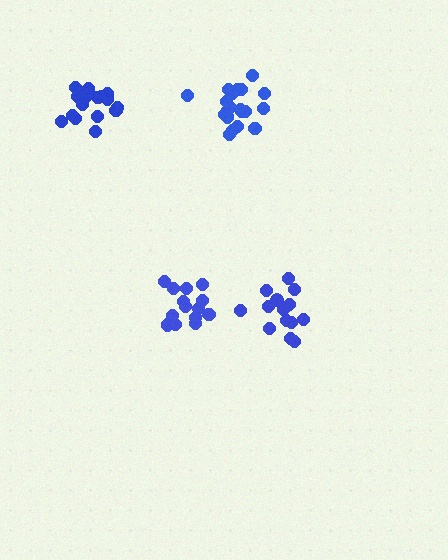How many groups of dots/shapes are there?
There are 4 groups.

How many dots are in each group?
Group 1: 20 dots, Group 2: 14 dots, Group 3: 14 dots, Group 4: 17 dots (65 total).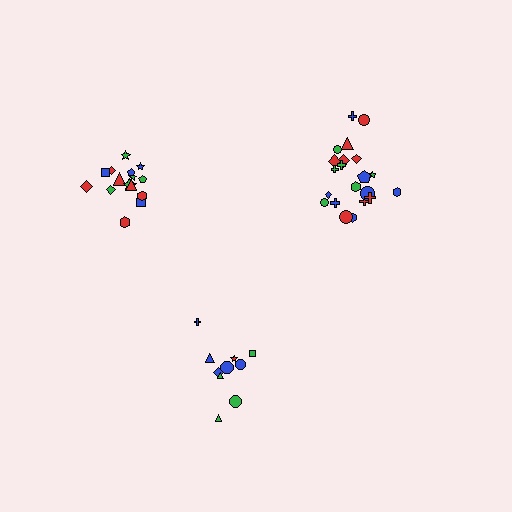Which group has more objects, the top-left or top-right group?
The top-right group.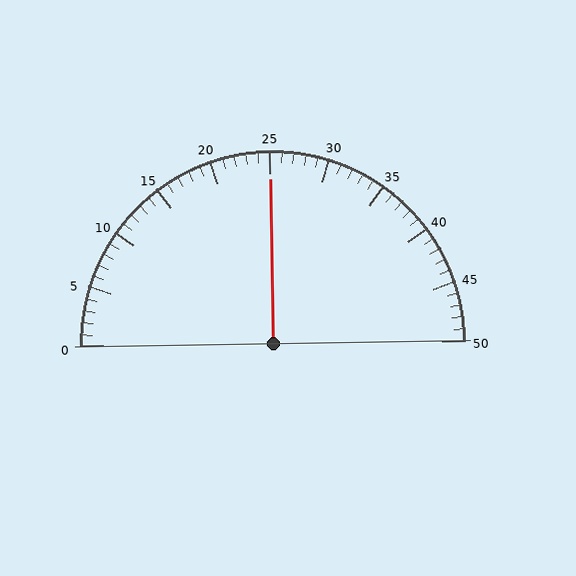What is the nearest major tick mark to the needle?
The nearest major tick mark is 25.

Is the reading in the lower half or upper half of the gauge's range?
The reading is in the upper half of the range (0 to 50).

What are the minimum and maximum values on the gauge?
The gauge ranges from 0 to 50.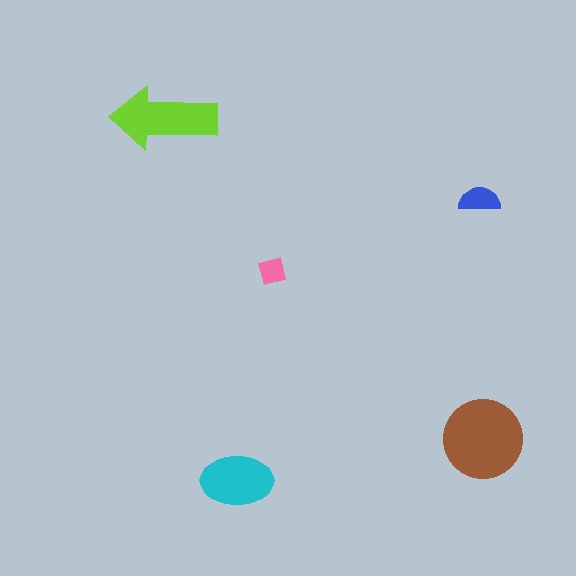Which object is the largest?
The brown circle.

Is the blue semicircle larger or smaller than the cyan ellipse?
Smaller.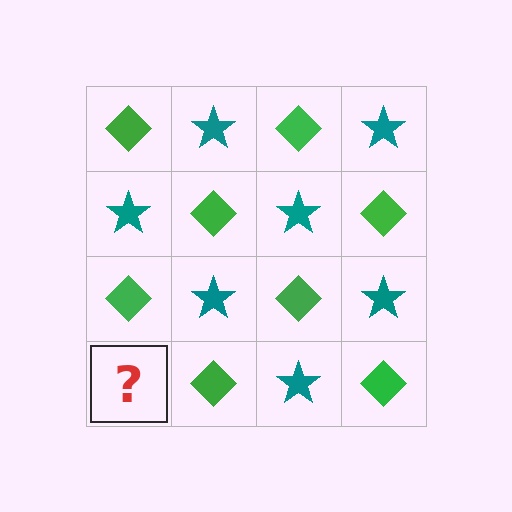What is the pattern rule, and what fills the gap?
The rule is that it alternates green diamond and teal star in a checkerboard pattern. The gap should be filled with a teal star.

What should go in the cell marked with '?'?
The missing cell should contain a teal star.